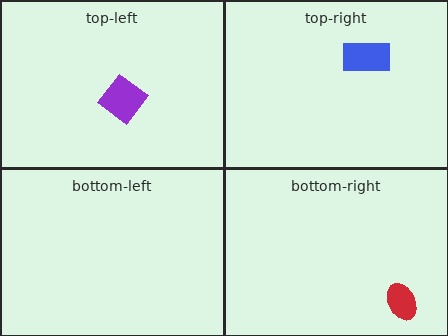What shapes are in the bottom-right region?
The red ellipse.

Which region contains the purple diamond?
The top-left region.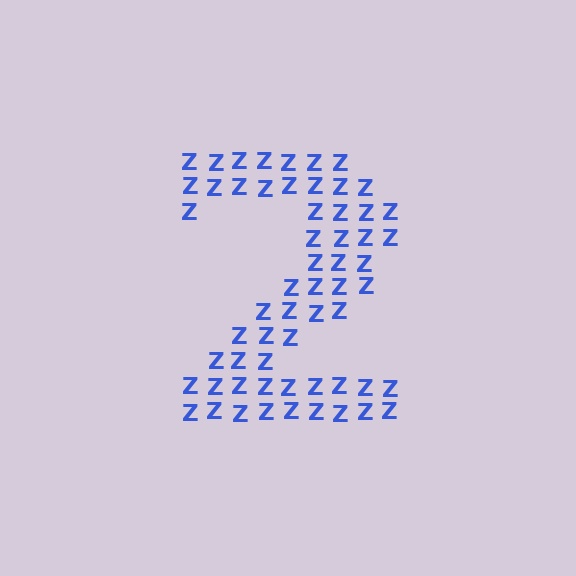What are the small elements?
The small elements are letter Z's.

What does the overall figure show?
The overall figure shows the digit 2.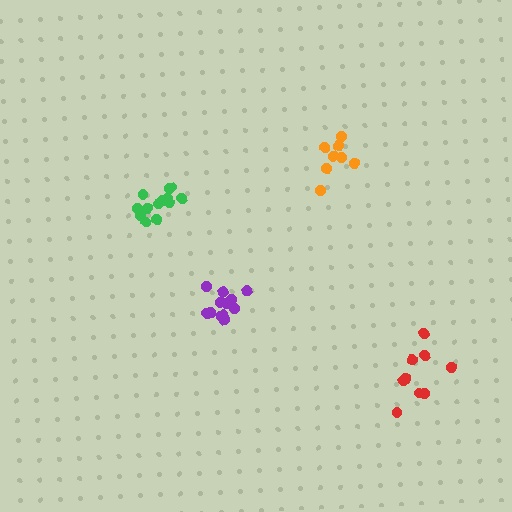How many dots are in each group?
Group 1: 13 dots, Group 2: 12 dots, Group 3: 9 dots, Group 4: 8 dots (42 total).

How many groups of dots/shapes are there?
There are 4 groups.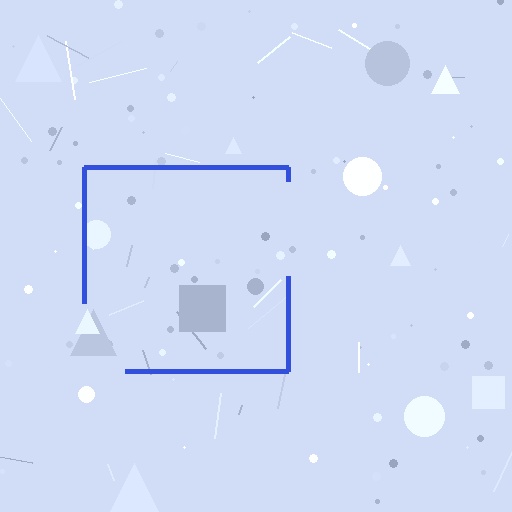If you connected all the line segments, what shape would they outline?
They would outline a square.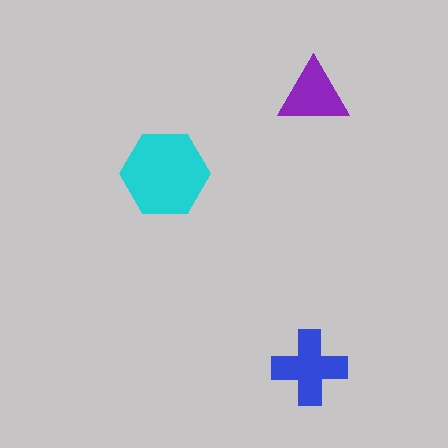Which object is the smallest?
The purple triangle.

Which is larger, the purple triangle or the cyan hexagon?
The cyan hexagon.